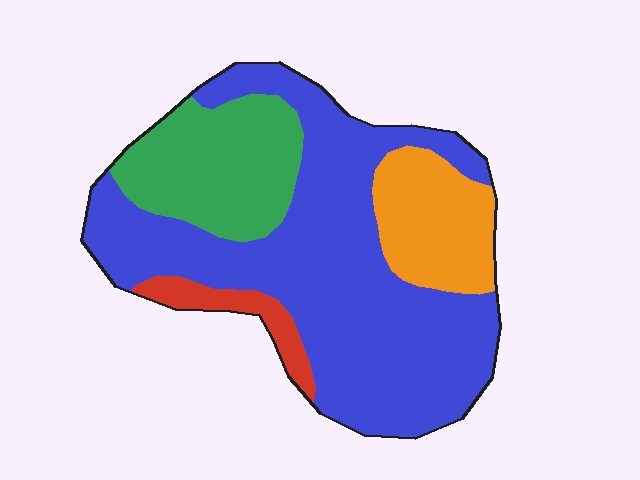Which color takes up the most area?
Blue, at roughly 60%.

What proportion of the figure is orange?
Orange takes up about one eighth (1/8) of the figure.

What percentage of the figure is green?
Green takes up about one fifth (1/5) of the figure.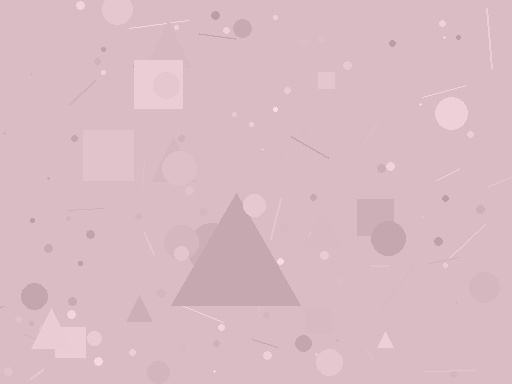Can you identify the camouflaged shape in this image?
The camouflaged shape is a triangle.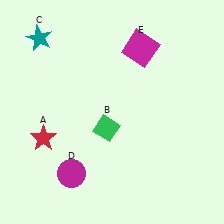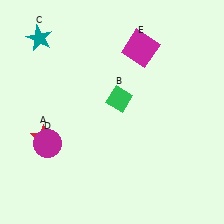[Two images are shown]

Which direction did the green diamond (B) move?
The green diamond (B) moved up.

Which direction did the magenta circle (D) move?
The magenta circle (D) moved up.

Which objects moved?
The objects that moved are: the green diamond (B), the magenta circle (D).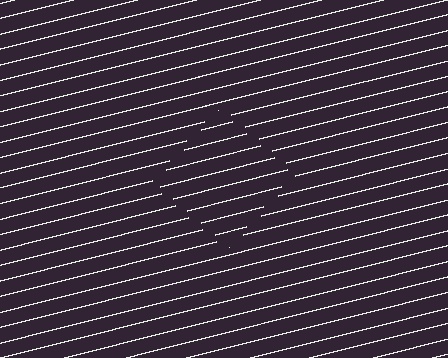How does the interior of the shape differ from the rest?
The interior of the shape contains the same grating, shifted by half a period — the contour is defined by the phase discontinuity where line-ends from the inner and outer gratings abut.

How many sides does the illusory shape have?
4 sides — the line-ends trace a square.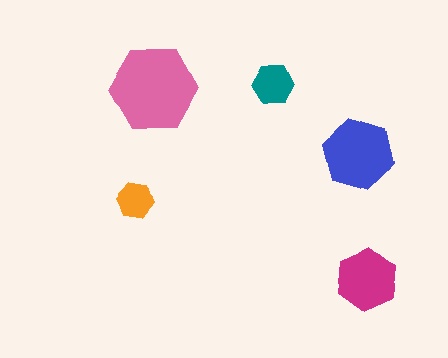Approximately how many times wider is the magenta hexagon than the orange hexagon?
About 1.5 times wider.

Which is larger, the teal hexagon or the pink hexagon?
The pink one.